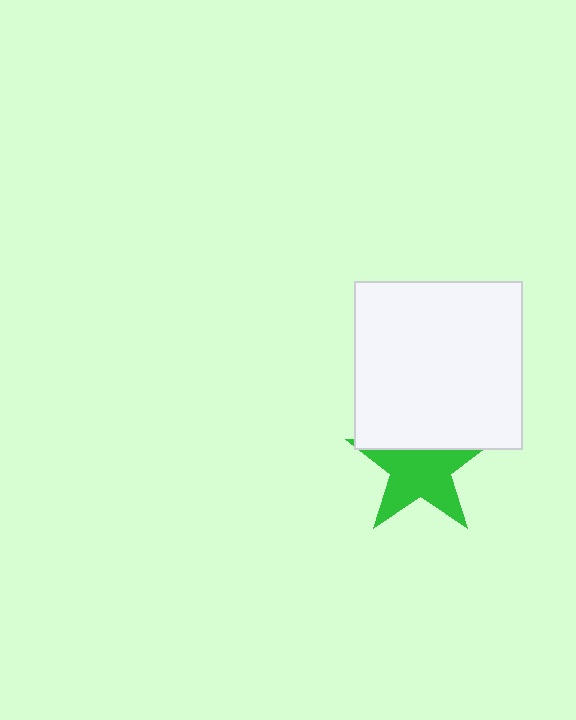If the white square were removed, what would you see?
You would see the complete green star.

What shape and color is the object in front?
The object in front is a white square.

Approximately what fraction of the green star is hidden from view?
Roughly 33% of the green star is hidden behind the white square.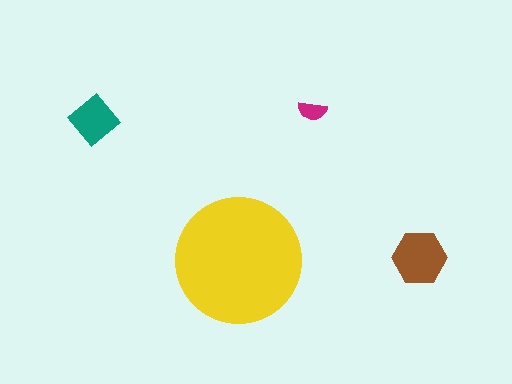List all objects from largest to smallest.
The yellow circle, the brown hexagon, the teal diamond, the magenta semicircle.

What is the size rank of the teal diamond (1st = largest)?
3rd.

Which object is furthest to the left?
The teal diamond is leftmost.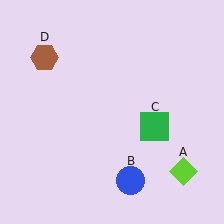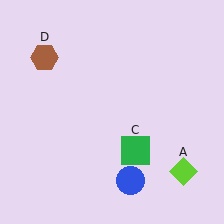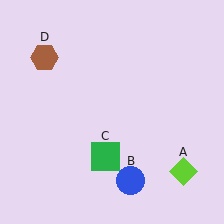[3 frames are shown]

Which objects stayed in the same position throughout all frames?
Lime diamond (object A) and blue circle (object B) and brown hexagon (object D) remained stationary.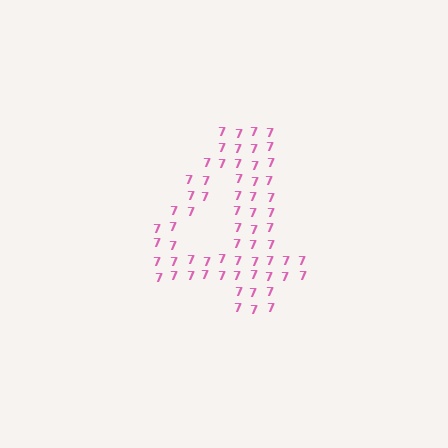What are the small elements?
The small elements are digit 7's.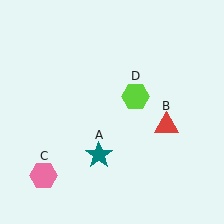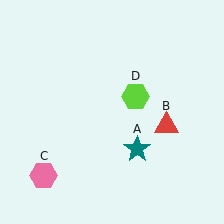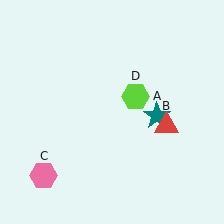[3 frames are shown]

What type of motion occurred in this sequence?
The teal star (object A) rotated counterclockwise around the center of the scene.